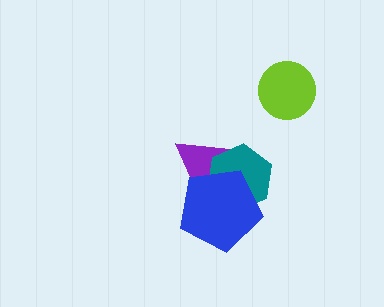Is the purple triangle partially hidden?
Yes, it is partially covered by another shape.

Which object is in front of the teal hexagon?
The blue pentagon is in front of the teal hexagon.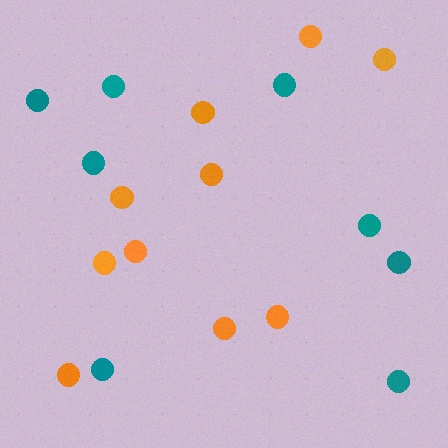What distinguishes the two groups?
There are 2 groups: one group of teal circles (8) and one group of orange circles (10).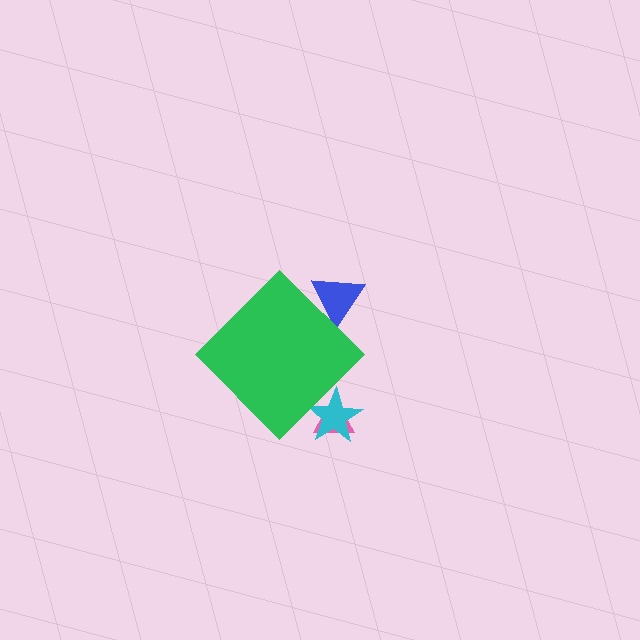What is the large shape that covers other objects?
A green diamond.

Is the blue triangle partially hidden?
Yes, the blue triangle is partially hidden behind the green diamond.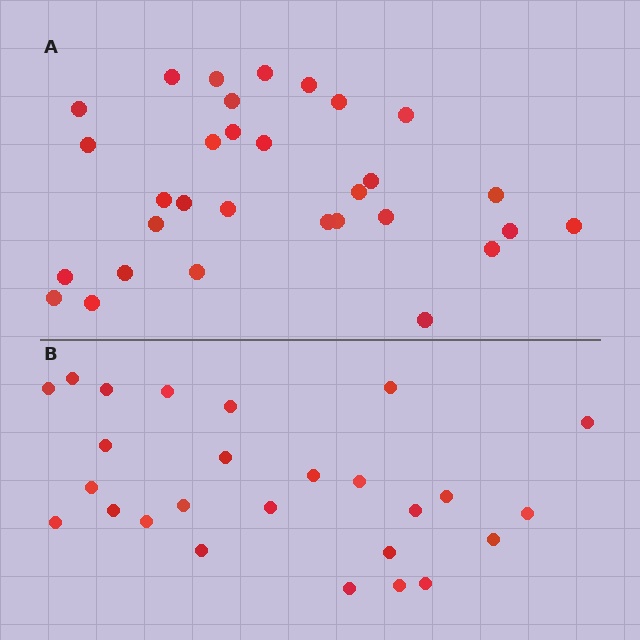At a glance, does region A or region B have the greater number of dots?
Region A (the top region) has more dots.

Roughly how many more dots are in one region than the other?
Region A has about 5 more dots than region B.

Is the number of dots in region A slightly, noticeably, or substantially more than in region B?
Region A has only slightly more — the two regions are fairly close. The ratio is roughly 1.2 to 1.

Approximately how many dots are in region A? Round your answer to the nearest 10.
About 30 dots. (The exact count is 31, which rounds to 30.)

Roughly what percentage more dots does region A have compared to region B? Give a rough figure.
About 20% more.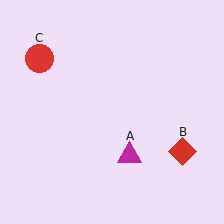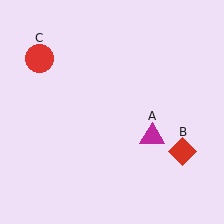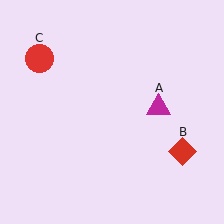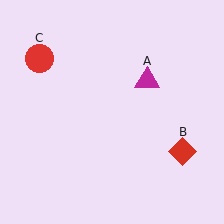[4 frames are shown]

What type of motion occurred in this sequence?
The magenta triangle (object A) rotated counterclockwise around the center of the scene.